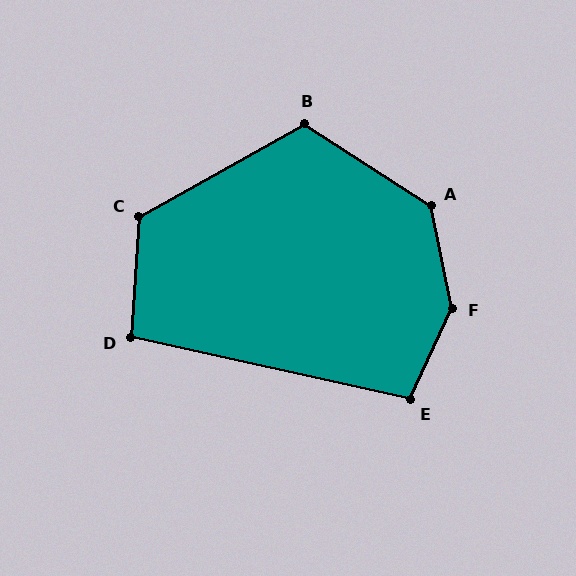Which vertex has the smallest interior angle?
D, at approximately 98 degrees.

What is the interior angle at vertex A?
Approximately 134 degrees (obtuse).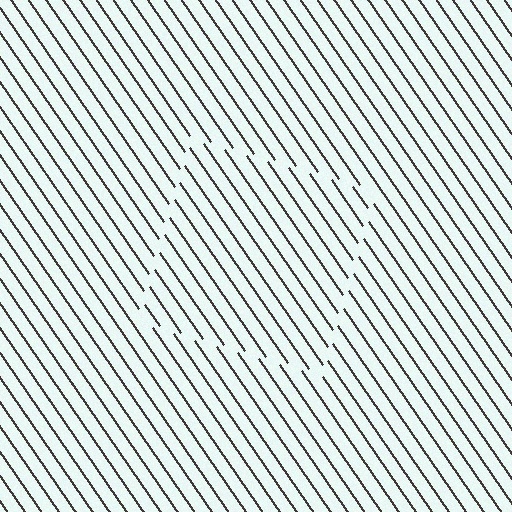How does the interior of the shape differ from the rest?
The interior of the shape contains the same grating, shifted by half a period — the contour is defined by the phase discontinuity where line-ends from the inner and outer gratings abut.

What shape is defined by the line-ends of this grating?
An illusory square. The interior of the shape contains the same grating, shifted by half a period — the contour is defined by the phase discontinuity where line-ends from the inner and outer gratings abut.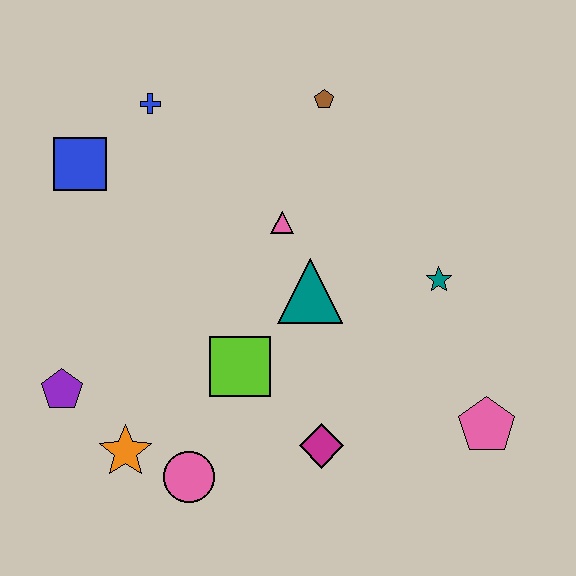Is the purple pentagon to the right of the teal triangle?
No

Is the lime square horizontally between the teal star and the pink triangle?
No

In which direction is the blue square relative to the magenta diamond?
The blue square is above the magenta diamond.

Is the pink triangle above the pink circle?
Yes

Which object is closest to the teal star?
The teal triangle is closest to the teal star.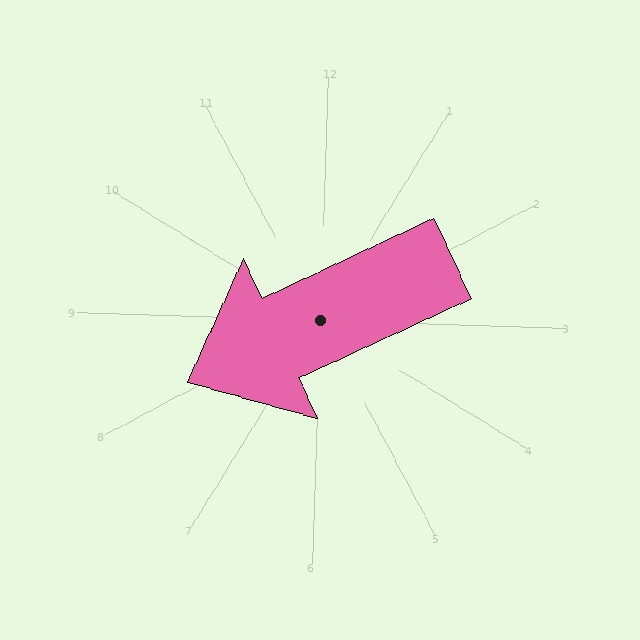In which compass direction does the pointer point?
Southwest.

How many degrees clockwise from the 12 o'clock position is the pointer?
Approximately 243 degrees.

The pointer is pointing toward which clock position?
Roughly 8 o'clock.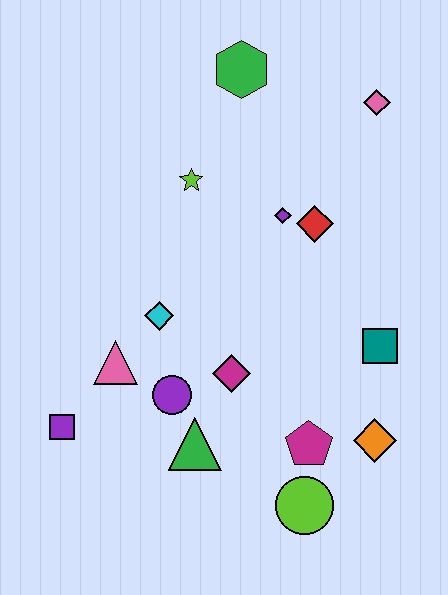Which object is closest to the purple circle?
The green triangle is closest to the purple circle.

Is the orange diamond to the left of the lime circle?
No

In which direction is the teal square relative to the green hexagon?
The teal square is below the green hexagon.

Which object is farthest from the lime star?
The lime circle is farthest from the lime star.